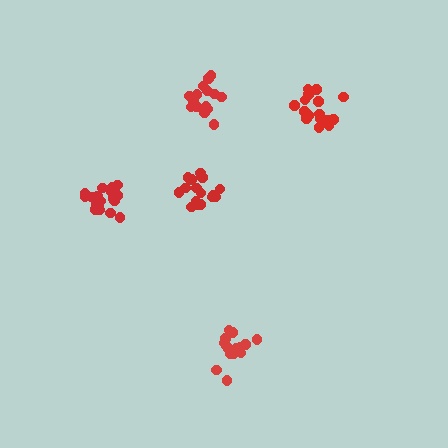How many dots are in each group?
Group 1: 19 dots, Group 2: 18 dots, Group 3: 15 dots, Group 4: 18 dots, Group 5: 15 dots (85 total).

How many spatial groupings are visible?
There are 5 spatial groupings.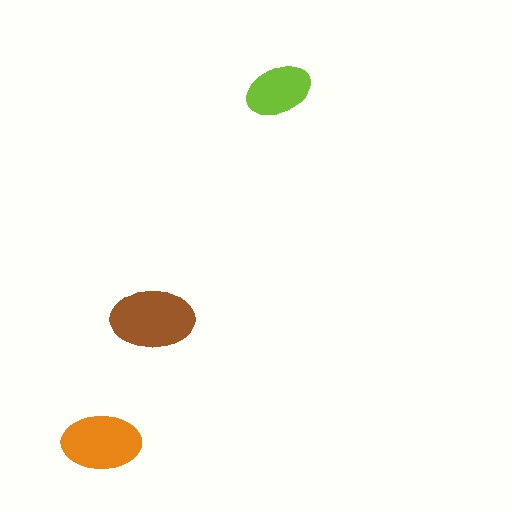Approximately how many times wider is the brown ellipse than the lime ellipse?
About 1.5 times wider.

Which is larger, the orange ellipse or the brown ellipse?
The brown one.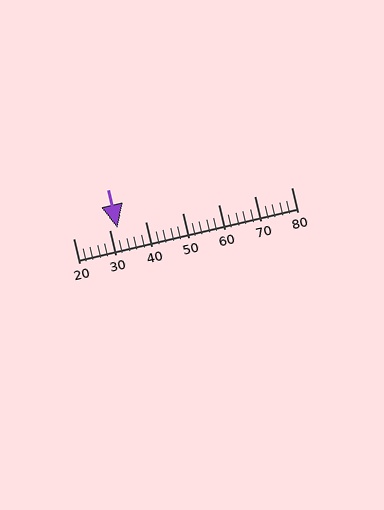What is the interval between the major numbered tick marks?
The major tick marks are spaced 10 units apart.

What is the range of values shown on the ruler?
The ruler shows values from 20 to 80.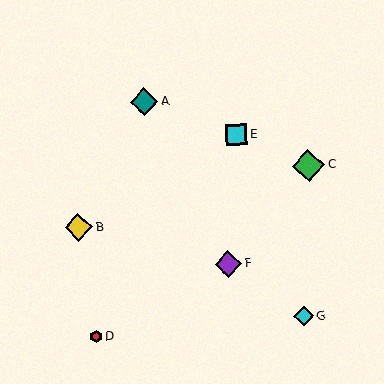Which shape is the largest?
The green diamond (labeled C) is the largest.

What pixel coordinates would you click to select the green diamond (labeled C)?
Click at (308, 165) to select the green diamond C.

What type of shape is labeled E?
Shape E is a cyan square.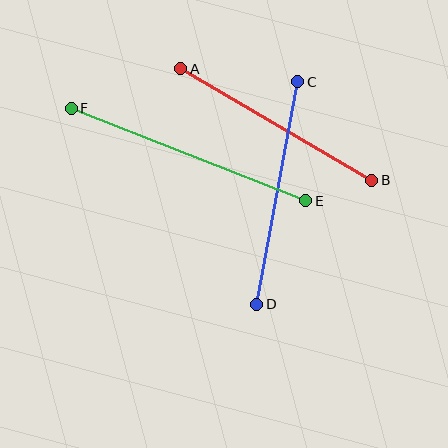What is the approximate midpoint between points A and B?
The midpoint is at approximately (276, 125) pixels.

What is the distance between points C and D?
The distance is approximately 226 pixels.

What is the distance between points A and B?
The distance is approximately 221 pixels.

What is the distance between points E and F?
The distance is approximately 252 pixels.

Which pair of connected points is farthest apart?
Points E and F are farthest apart.